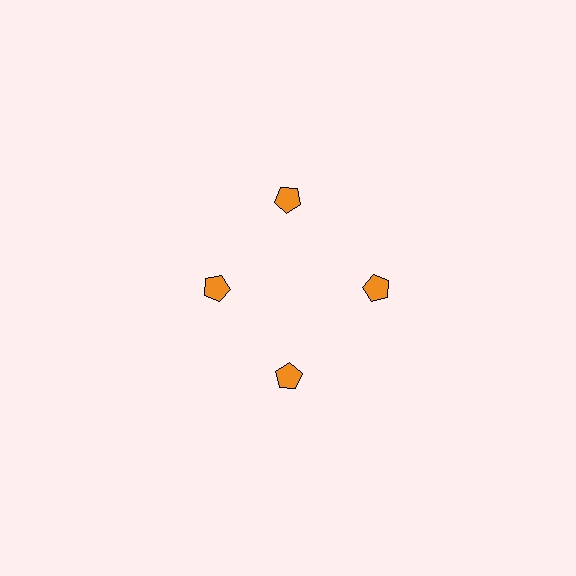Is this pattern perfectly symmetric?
No. The 4 orange pentagons are arranged in a ring, but one element near the 9 o'clock position is pulled inward toward the center, breaking the 4-fold rotational symmetry.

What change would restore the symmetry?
The symmetry would be restored by moving it outward, back onto the ring so that all 4 pentagons sit at equal angles and equal distance from the center.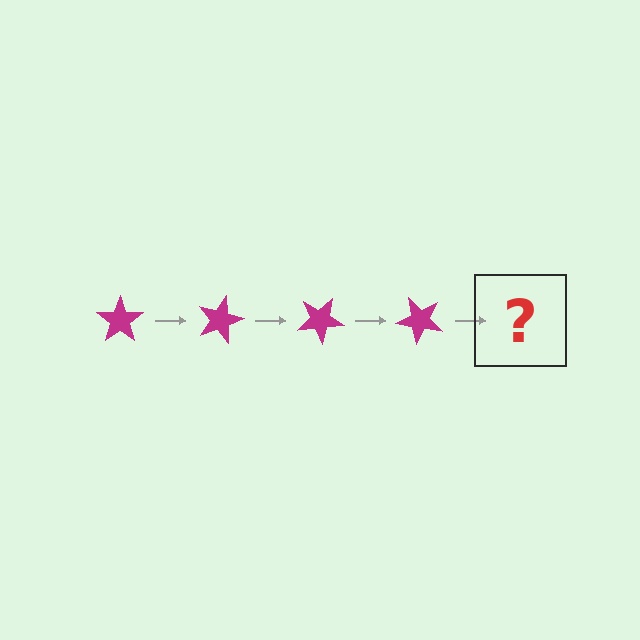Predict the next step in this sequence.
The next step is a magenta star rotated 60 degrees.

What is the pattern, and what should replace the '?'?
The pattern is that the star rotates 15 degrees each step. The '?' should be a magenta star rotated 60 degrees.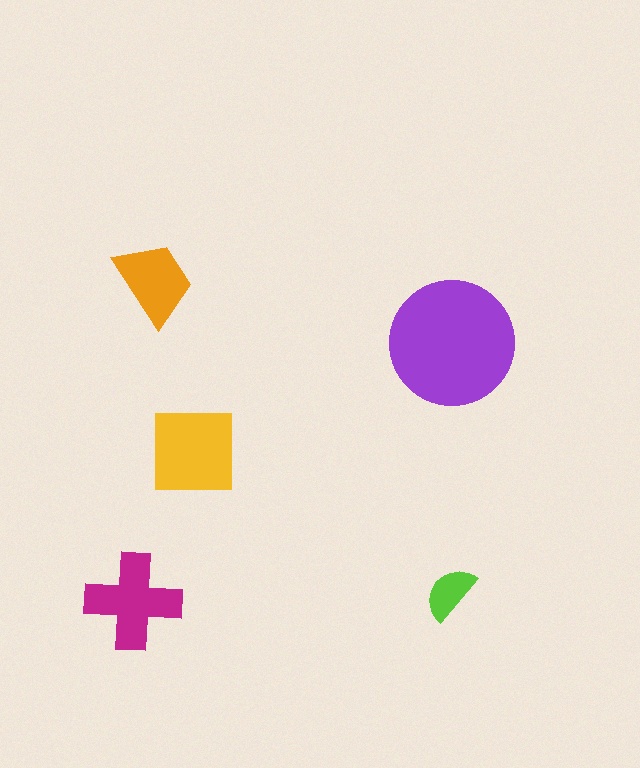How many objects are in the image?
There are 5 objects in the image.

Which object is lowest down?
The magenta cross is bottommost.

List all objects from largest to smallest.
The purple circle, the yellow square, the magenta cross, the orange trapezoid, the lime semicircle.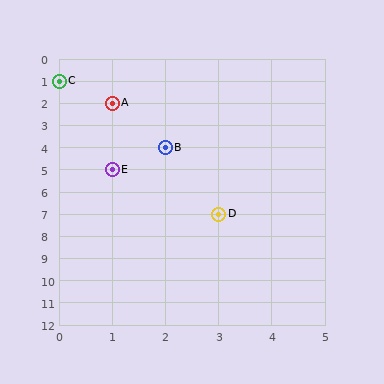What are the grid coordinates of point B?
Point B is at grid coordinates (2, 4).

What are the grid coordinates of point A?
Point A is at grid coordinates (1, 2).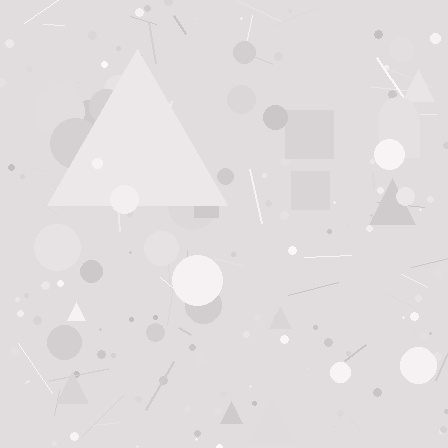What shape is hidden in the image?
A triangle is hidden in the image.